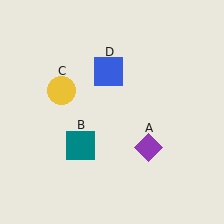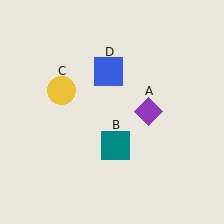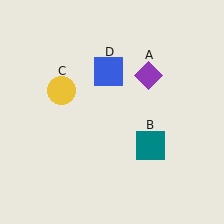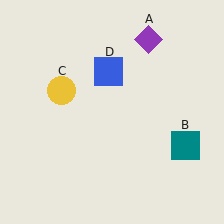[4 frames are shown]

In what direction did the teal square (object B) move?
The teal square (object B) moved right.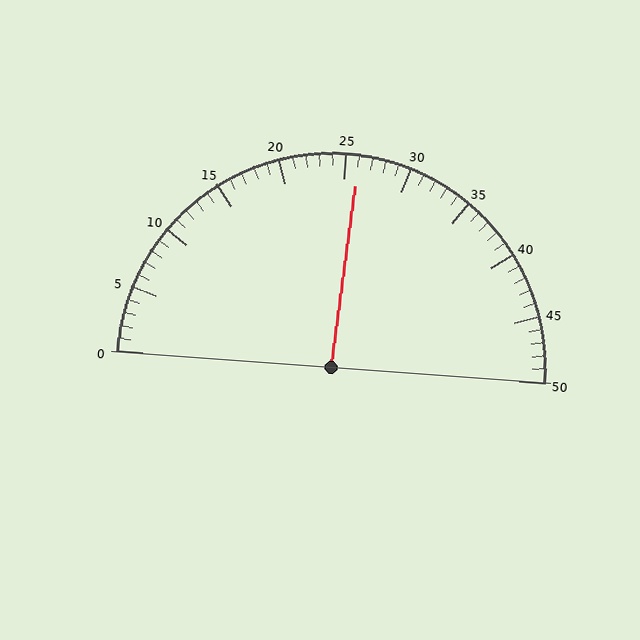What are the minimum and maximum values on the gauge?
The gauge ranges from 0 to 50.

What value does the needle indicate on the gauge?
The needle indicates approximately 26.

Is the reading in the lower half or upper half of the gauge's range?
The reading is in the upper half of the range (0 to 50).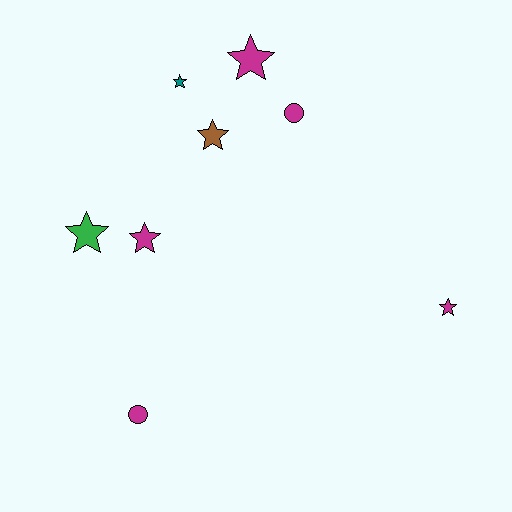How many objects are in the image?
There are 8 objects.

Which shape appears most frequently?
Star, with 6 objects.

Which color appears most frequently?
Magenta, with 5 objects.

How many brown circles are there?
There are no brown circles.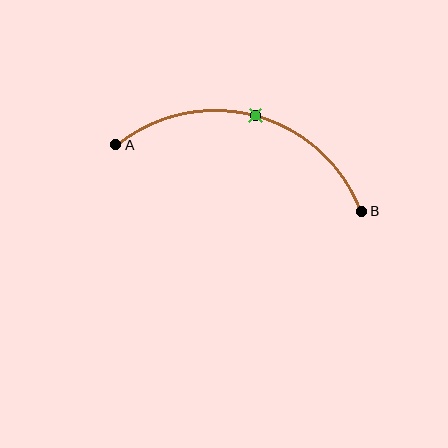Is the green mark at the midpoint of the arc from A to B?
Yes. The green mark lies on the arc at equal arc-length from both A and B — it is the arc midpoint.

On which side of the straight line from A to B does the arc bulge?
The arc bulges above the straight line connecting A and B.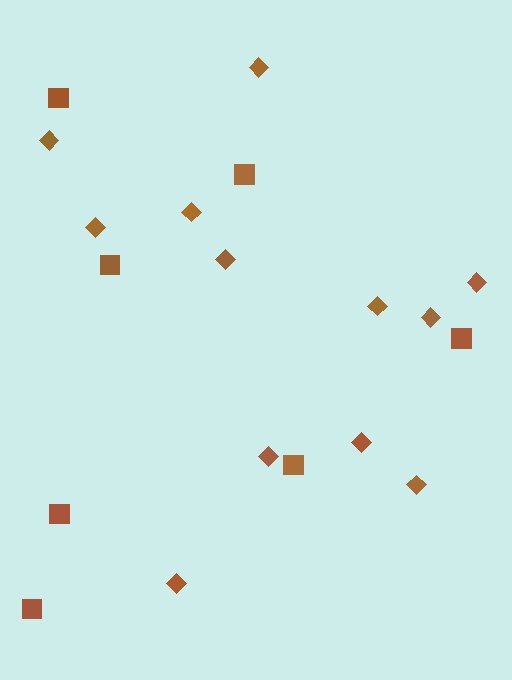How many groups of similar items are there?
There are 2 groups: one group of diamonds (12) and one group of squares (7).